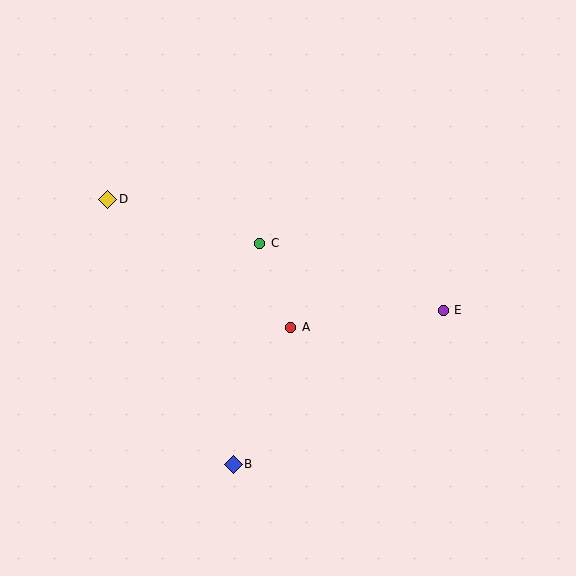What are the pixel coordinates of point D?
Point D is at (108, 199).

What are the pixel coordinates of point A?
Point A is at (291, 327).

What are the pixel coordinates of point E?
Point E is at (443, 310).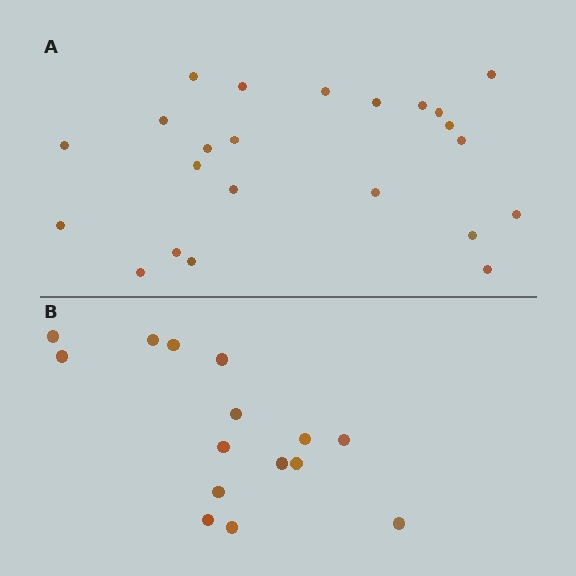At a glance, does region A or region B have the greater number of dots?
Region A (the top region) has more dots.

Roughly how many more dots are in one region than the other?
Region A has roughly 8 or so more dots than region B.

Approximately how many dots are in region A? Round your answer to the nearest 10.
About 20 dots. (The exact count is 23, which rounds to 20.)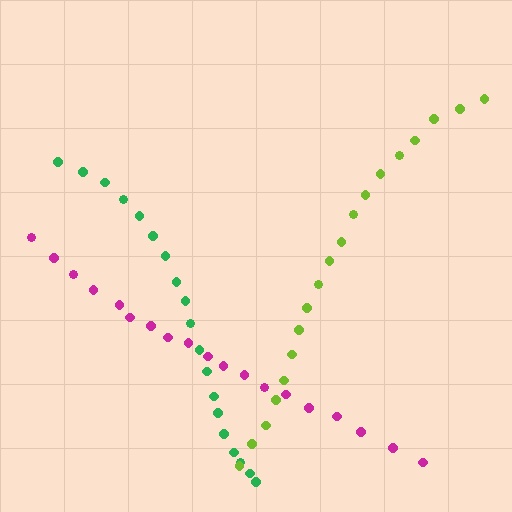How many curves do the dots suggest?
There are 3 distinct paths.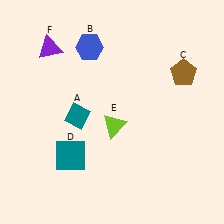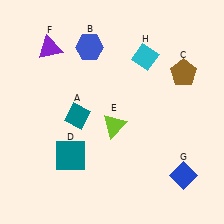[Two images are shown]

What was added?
A blue diamond (G), a cyan diamond (H) were added in Image 2.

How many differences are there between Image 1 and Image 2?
There are 2 differences between the two images.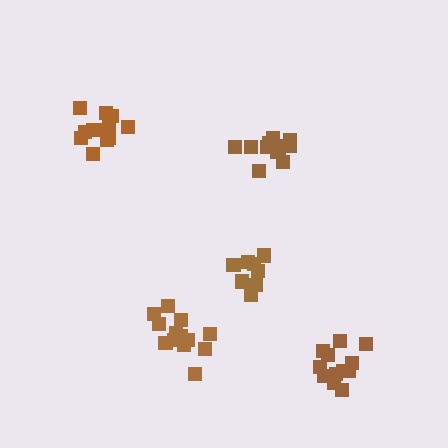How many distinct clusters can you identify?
There are 5 distinct clusters.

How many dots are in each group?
Group 1: 9 dots, Group 2: 12 dots, Group 3: 13 dots, Group 4: 13 dots, Group 5: 12 dots (59 total).